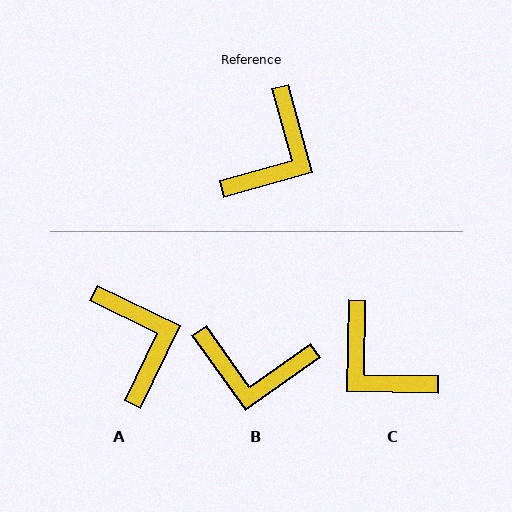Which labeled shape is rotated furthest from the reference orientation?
C, about 106 degrees away.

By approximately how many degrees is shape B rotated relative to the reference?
Approximately 70 degrees clockwise.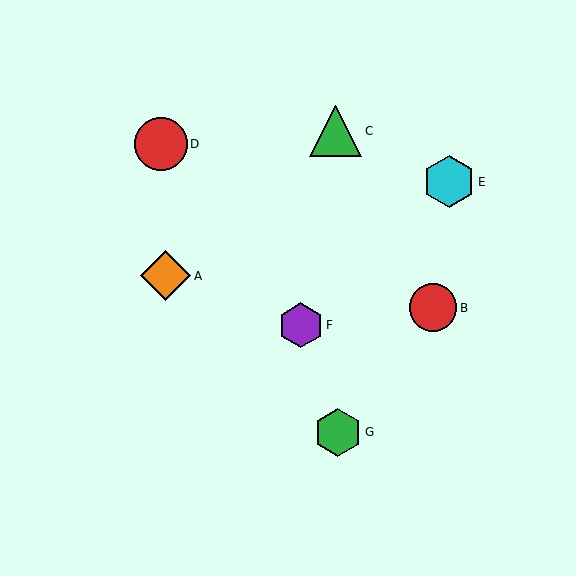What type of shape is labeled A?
Shape A is an orange diamond.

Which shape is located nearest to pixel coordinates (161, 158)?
The red circle (labeled D) at (161, 144) is nearest to that location.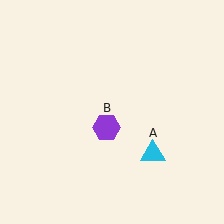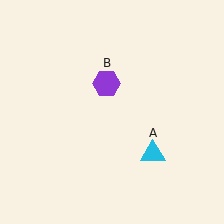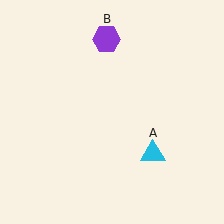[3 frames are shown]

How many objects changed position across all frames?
1 object changed position: purple hexagon (object B).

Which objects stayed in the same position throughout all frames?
Cyan triangle (object A) remained stationary.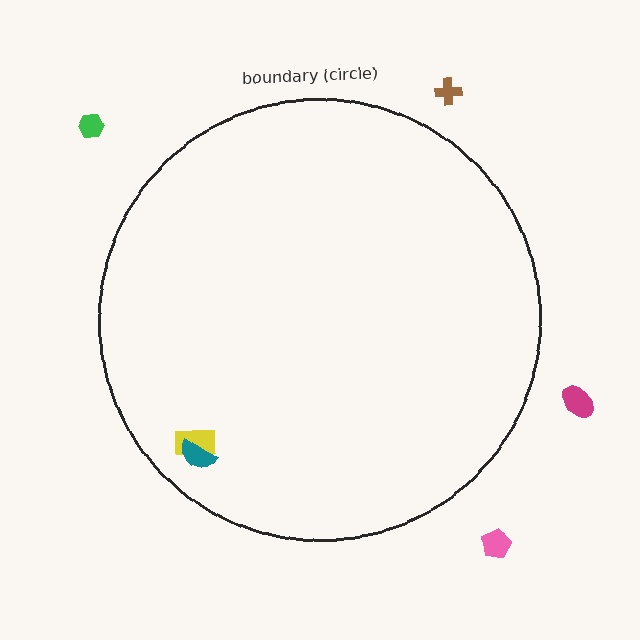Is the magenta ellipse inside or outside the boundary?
Outside.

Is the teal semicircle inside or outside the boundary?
Inside.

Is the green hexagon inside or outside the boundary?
Outside.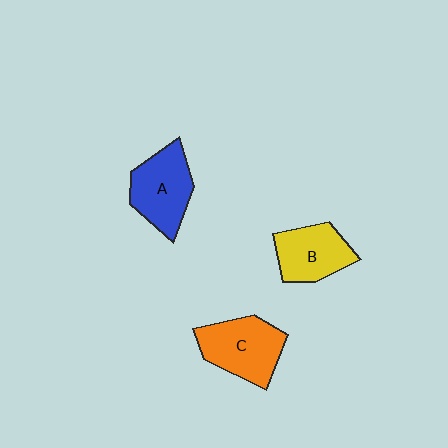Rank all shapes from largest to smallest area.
From largest to smallest: C (orange), A (blue), B (yellow).